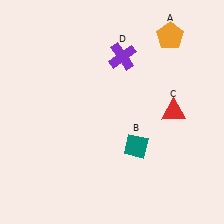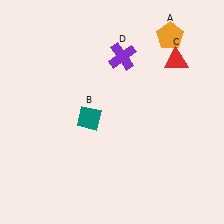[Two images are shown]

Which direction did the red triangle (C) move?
The red triangle (C) moved up.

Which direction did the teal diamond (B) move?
The teal diamond (B) moved left.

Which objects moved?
The objects that moved are: the teal diamond (B), the red triangle (C).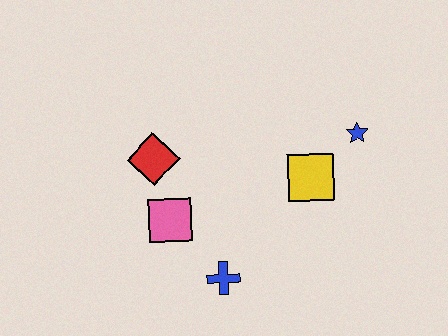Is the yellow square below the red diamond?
Yes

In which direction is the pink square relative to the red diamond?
The pink square is below the red diamond.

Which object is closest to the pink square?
The red diamond is closest to the pink square.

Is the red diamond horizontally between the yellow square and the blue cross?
No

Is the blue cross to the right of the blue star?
No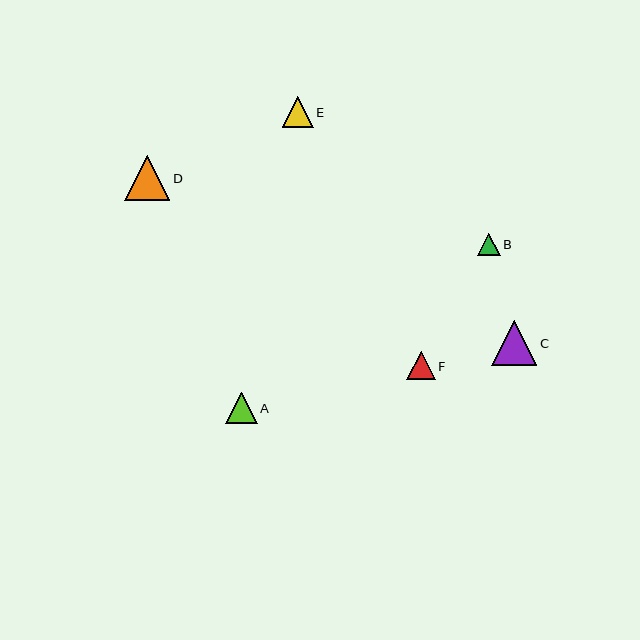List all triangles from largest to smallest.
From largest to smallest: C, D, A, E, F, B.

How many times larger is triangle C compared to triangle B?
Triangle C is approximately 2.0 times the size of triangle B.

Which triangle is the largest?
Triangle C is the largest with a size of approximately 45 pixels.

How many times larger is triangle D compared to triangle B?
Triangle D is approximately 2.0 times the size of triangle B.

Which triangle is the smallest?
Triangle B is the smallest with a size of approximately 23 pixels.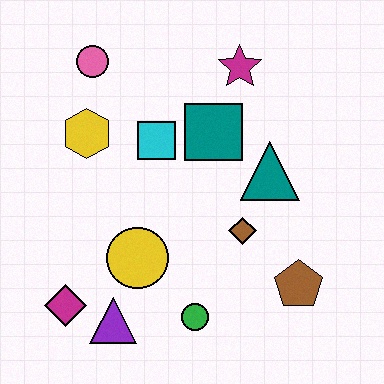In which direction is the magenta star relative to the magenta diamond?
The magenta star is above the magenta diamond.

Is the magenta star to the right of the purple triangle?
Yes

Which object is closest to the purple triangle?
The magenta diamond is closest to the purple triangle.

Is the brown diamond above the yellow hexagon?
No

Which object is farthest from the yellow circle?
The magenta star is farthest from the yellow circle.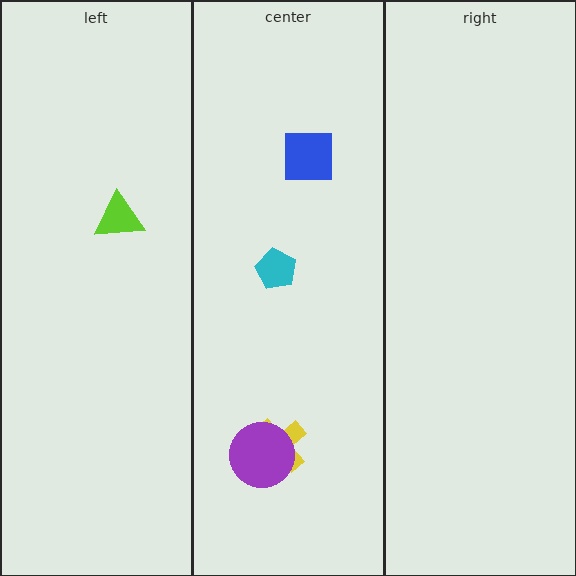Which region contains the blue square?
The center region.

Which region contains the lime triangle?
The left region.